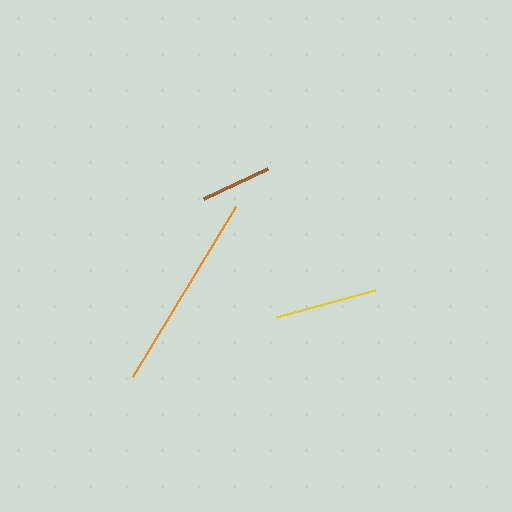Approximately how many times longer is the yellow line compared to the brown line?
The yellow line is approximately 1.4 times the length of the brown line.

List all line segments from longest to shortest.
From longest to shortest: orange, yellow, brown.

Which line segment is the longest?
The orange line is the longest at approximately 199 pixels.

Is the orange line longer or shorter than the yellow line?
The orange line is longer than the yellow line.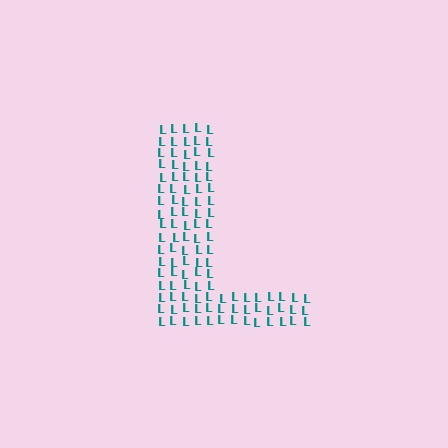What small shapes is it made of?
It is made of small letter L's.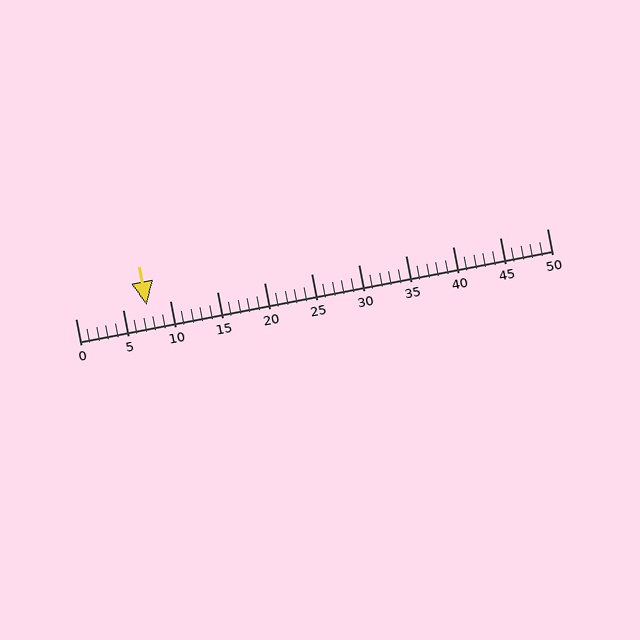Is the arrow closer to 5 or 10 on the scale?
The arrow is closer to 10.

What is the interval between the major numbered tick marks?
The major tick marks are spaced 5 units apart.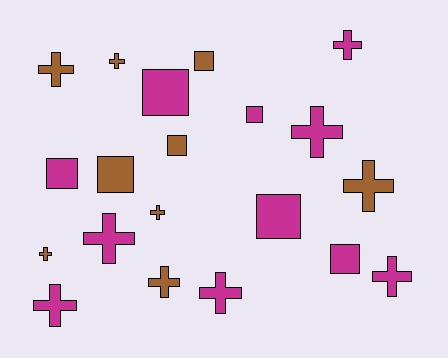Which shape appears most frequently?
Cross, with 12 objects.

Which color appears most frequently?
Magenta, with 11 objects.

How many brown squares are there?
There are 3 brown squares.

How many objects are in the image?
There are 20 objects.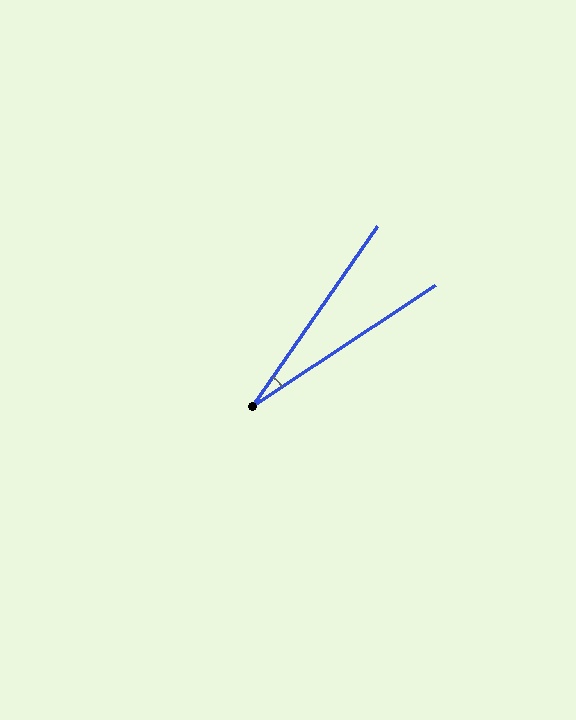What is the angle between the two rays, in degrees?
Approximately 22 degrees.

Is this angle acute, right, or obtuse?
It is acute.